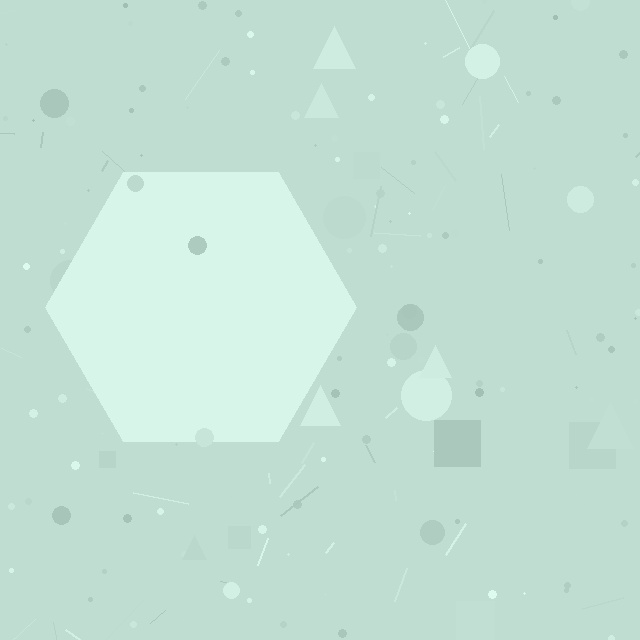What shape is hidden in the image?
A hexagon is hidden in the image.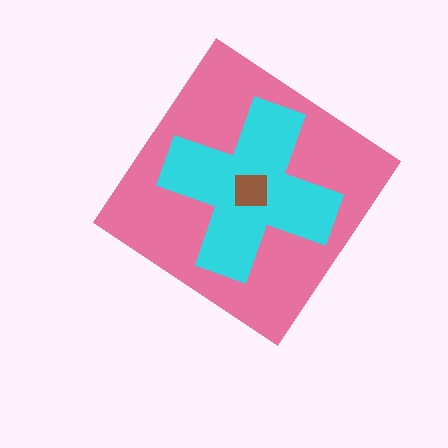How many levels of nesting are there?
3.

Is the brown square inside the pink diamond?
Yes.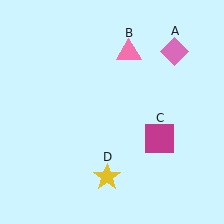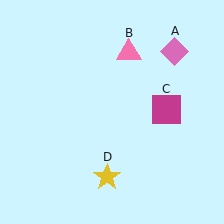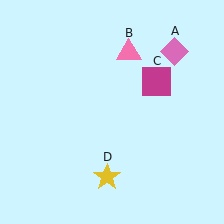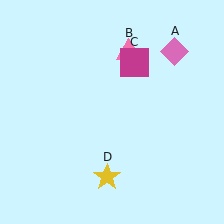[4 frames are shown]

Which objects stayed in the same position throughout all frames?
Pink diamond (object A) and pink triangle (object B) and yellow star (object D) remained stationary.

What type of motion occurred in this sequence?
The magenta square (object C) rotated counterclockwise around the center of the scene.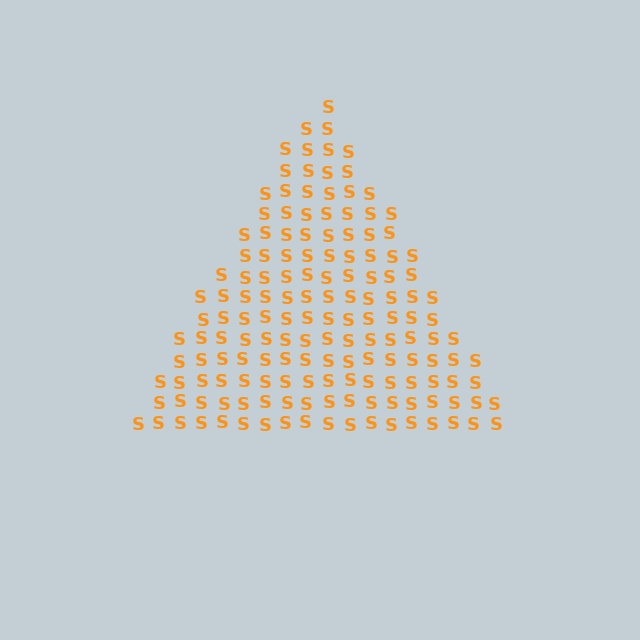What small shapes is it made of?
It is made of small letter S's.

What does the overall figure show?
The overall figure shows a triangle.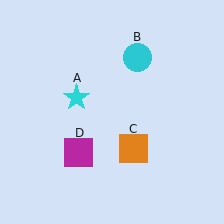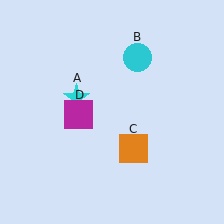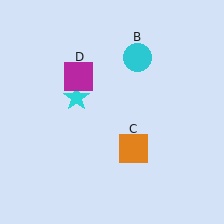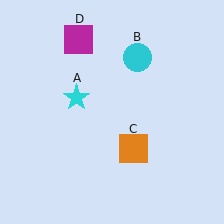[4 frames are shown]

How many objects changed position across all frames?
1 object changed position: magenta square (object D).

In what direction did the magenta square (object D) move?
The magenta square (object D) moved up.